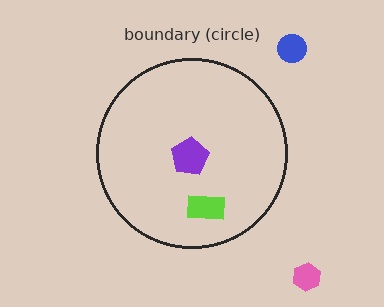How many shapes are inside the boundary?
2 inside, 2 outside.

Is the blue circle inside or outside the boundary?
Outside.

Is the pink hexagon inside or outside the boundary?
Outside.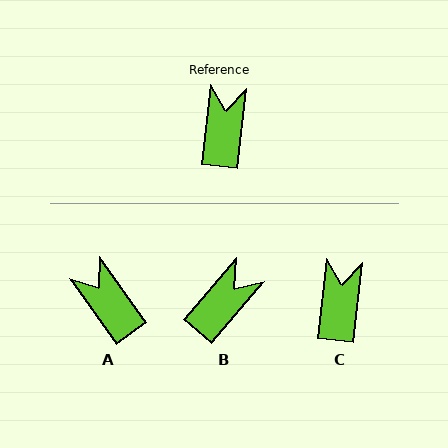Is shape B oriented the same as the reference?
No, it is off by about 34 degrees.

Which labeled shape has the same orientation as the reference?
C.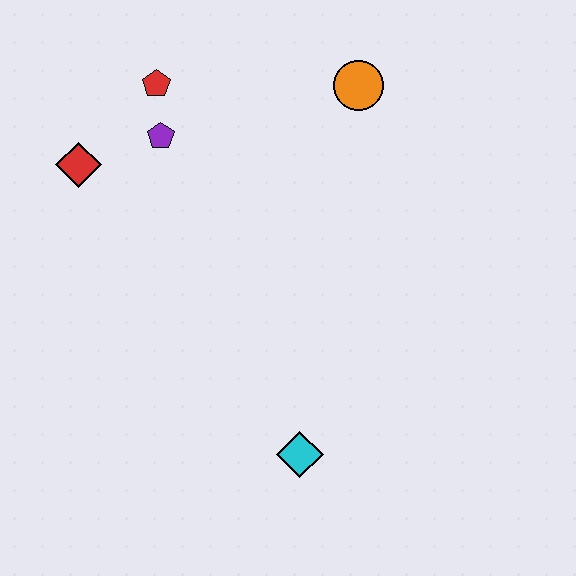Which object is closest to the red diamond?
The purple pentagon is closest to the red diamond.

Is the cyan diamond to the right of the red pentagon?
Yes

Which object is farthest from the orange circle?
The cyan diamond is farthest from the orange circle.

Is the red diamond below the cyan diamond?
No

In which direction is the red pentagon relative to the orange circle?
The red pentagon is to the left of the orange circle.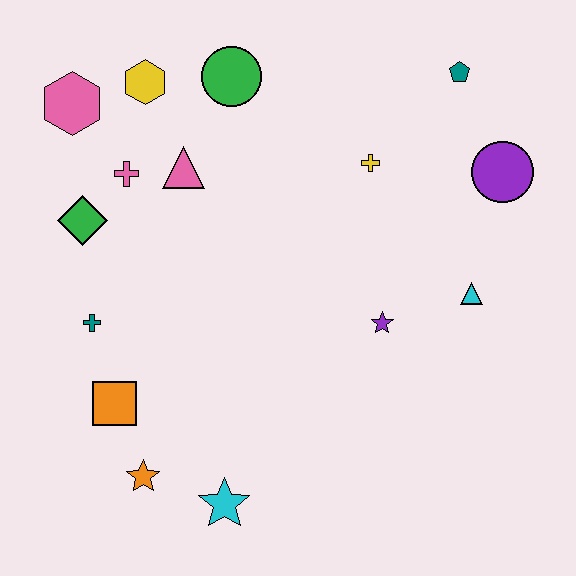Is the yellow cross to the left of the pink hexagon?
No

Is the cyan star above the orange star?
No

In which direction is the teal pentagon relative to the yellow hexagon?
The teal pentagon is to the right of the yellow hexagon.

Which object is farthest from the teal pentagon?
The orange star is farthest from the teal pentagon.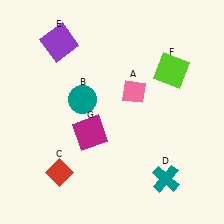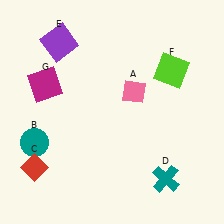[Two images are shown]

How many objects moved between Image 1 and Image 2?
3 objects moved between the two images.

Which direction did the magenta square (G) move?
The magenta square (G) moved up.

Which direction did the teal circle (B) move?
The teal circle (B) moved left.